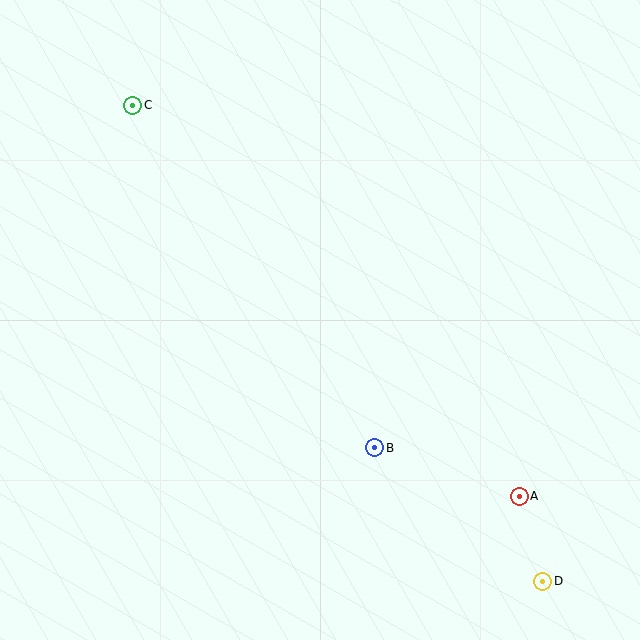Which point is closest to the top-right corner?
Point A is closest to the top-right corner.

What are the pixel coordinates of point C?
Point C is at (133, 106).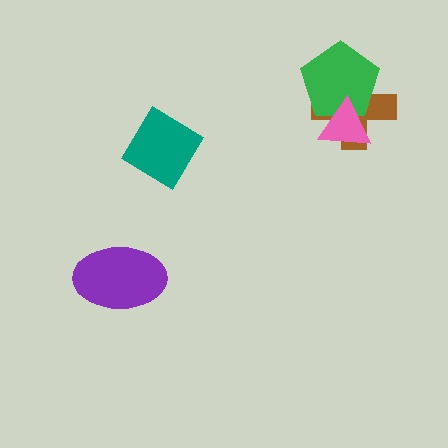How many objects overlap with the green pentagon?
2 objects overlap with the green pentagon.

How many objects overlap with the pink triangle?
2 objects overlap with the pink triangle.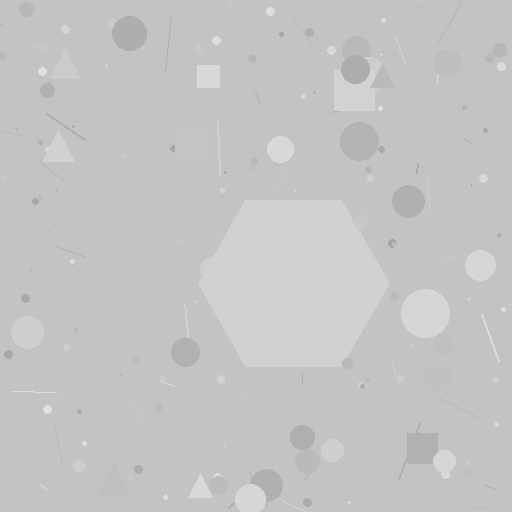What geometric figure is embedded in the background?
A hexagon is embedded in the background.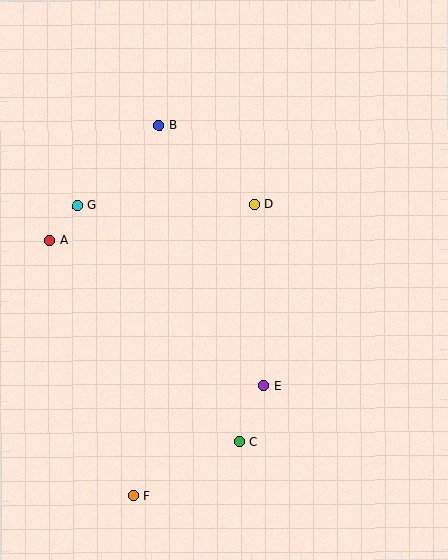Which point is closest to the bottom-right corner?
Point C is closest to the bottom-right corner.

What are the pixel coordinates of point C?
Point C is at (239, 442).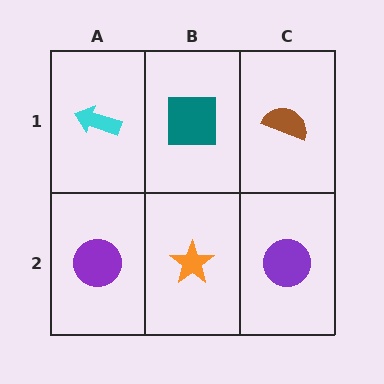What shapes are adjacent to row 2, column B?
A teal square (row 1, column B), a purple circle (row 2, column A), a purple circle (row 2, column C).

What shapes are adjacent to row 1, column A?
A purple circle (row 2, column A), a teal square (row 1, column B).